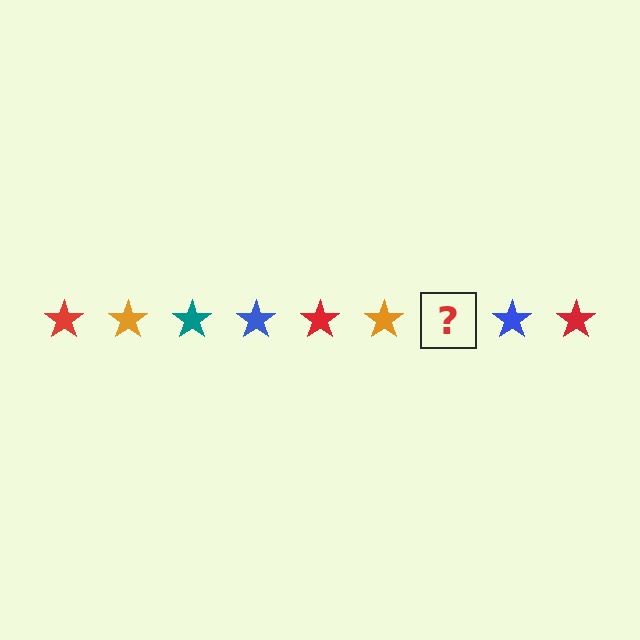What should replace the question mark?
The question mark should be replaced with a teal star.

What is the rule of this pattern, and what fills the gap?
The rule is that the pattern cycles through red, orange, teal, blue stars. The gap should be filled with a teal star.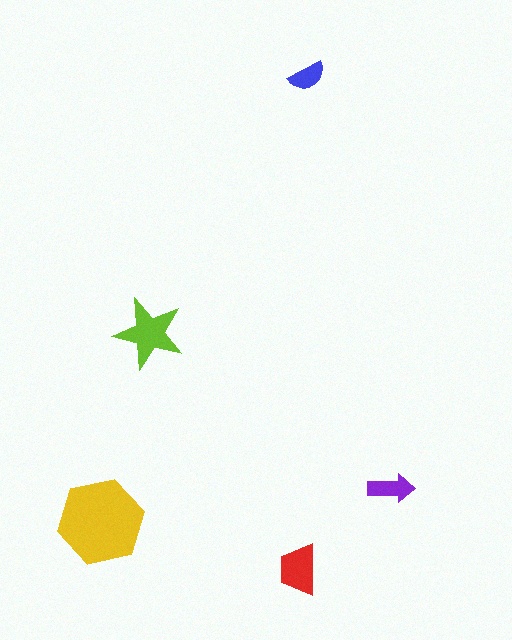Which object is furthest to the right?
The purple arrow is rightmost.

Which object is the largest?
The yellow hexagon.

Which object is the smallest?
The blue semicircle.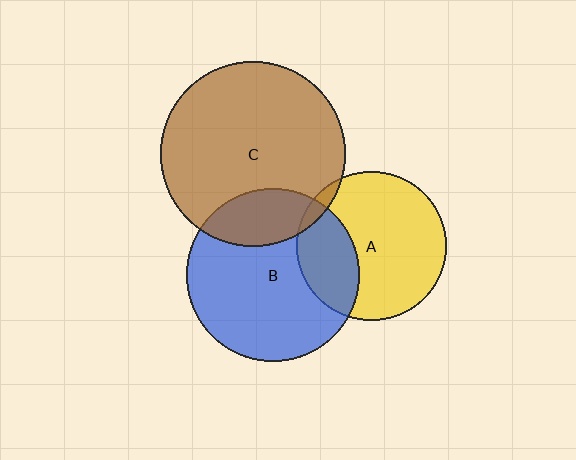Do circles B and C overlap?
Yes.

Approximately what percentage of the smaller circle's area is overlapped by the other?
Approximately 20%.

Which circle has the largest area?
Circle C (brown).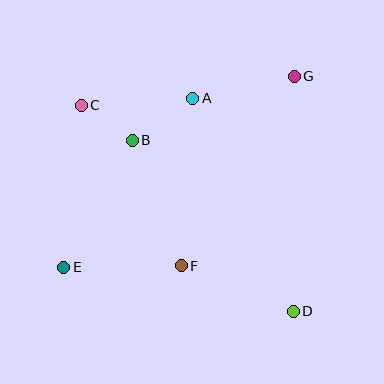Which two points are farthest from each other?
Points E and G are farthest from each other.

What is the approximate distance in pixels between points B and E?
The distance between B and E is approximately 145 pixels.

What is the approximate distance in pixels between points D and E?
The distance between D and E is approximately 233 pixels.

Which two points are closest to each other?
Points B and C are closest to each other.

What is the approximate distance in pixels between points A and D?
The distance between A and D is approximately 235 pixels.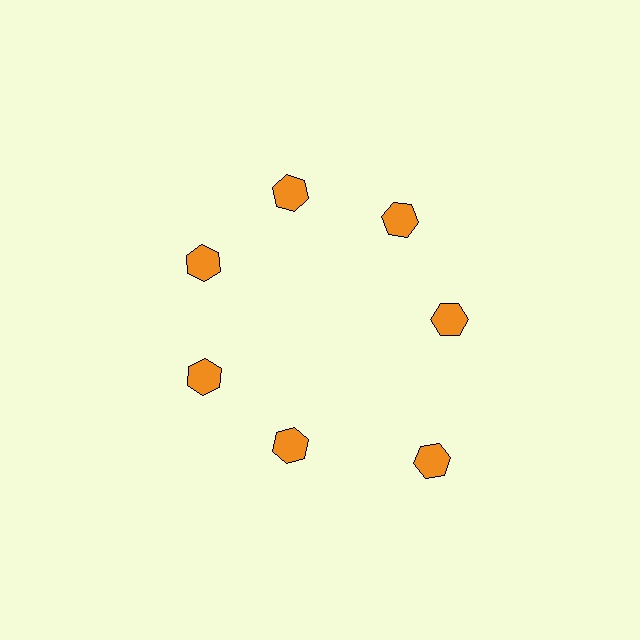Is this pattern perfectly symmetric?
No. The 7 orange hexagons are arranged in a ring, but one element near the 5 o'clock position is pushed outward from the center, breaking the 7-fold rotational symmetry.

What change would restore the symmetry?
The symmetry would be restored by moving it inward, back onto the ring so that all 7 hexagons sit at equal angles and equal distance from the center.